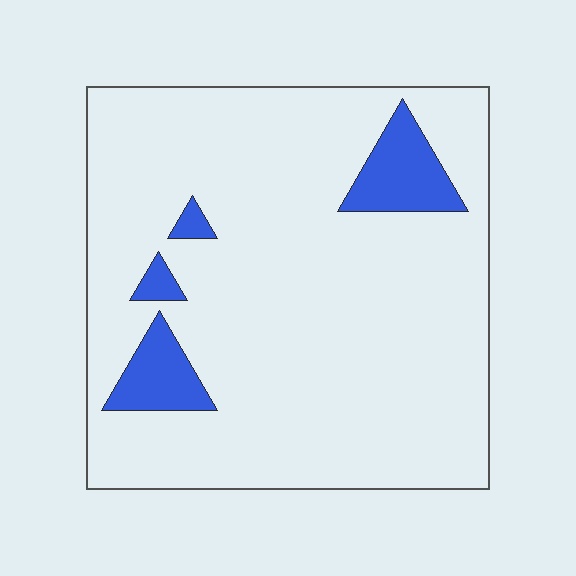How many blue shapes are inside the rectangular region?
4.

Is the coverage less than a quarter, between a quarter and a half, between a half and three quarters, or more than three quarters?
Less than a quarter.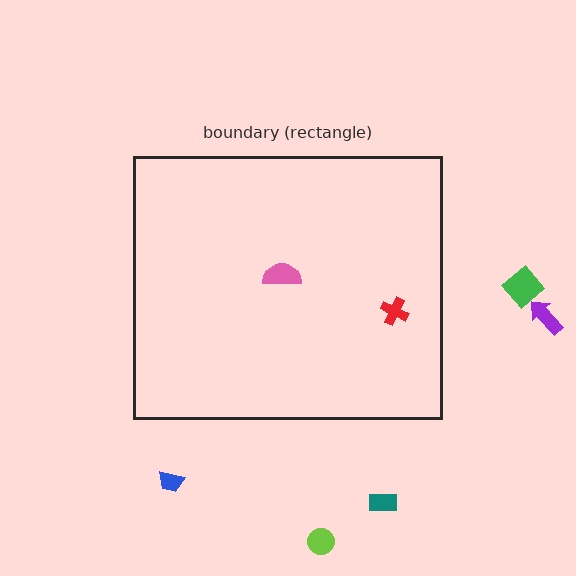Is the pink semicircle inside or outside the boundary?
Inside.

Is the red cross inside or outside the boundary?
Inside.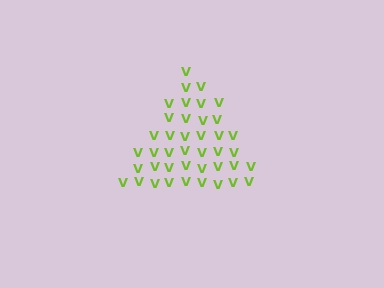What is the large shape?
The large shape is a triangle.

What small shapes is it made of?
It is made of small letter V's.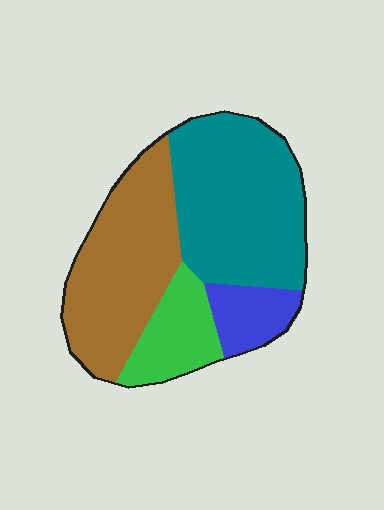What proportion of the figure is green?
Green covers about 15% of the figure.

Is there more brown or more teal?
Teal.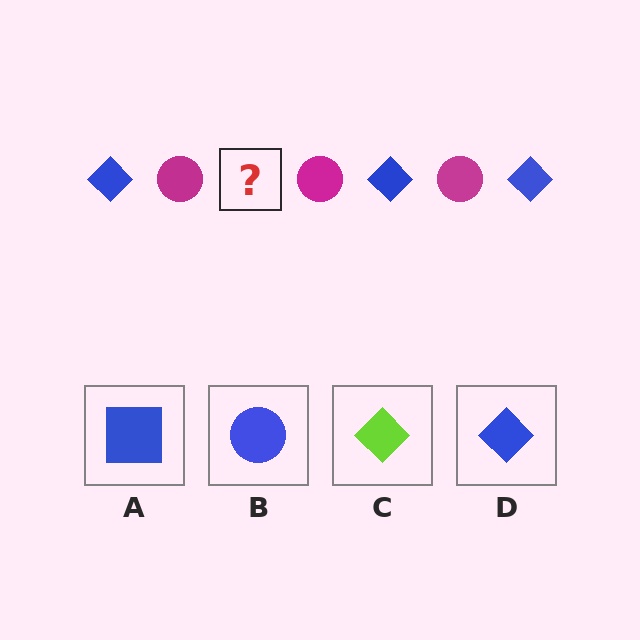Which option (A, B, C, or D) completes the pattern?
D.